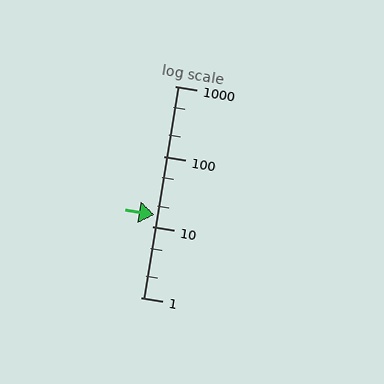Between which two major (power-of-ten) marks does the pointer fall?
The pointer is between 10 and 100.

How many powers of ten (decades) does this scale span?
The scale spans 3 decades, from 1 to 1000.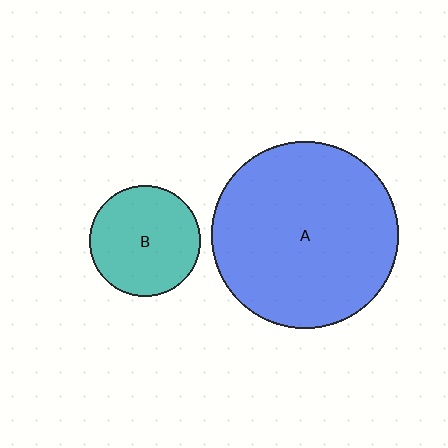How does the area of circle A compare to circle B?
Approximately 2.8 times.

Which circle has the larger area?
Circle A (blue).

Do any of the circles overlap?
No, none of the circles overlap.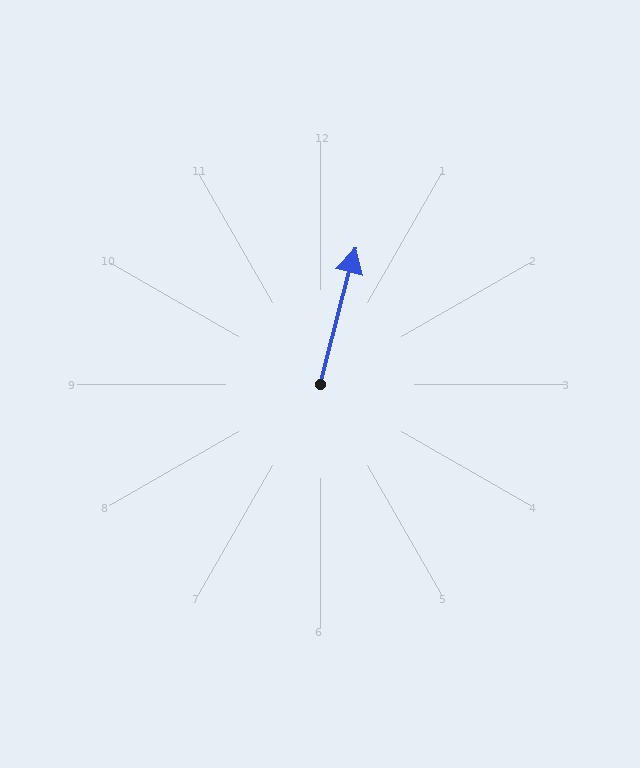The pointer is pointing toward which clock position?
Roughly 12 o'clock.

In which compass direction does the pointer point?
North.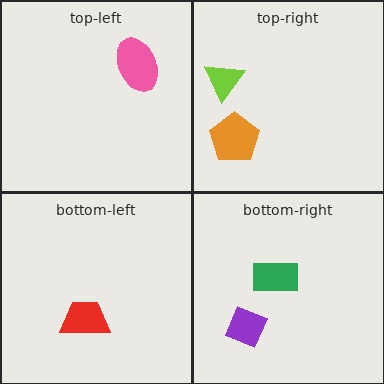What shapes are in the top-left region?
The pink ellipse.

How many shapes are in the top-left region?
1.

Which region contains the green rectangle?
The bottom-right region.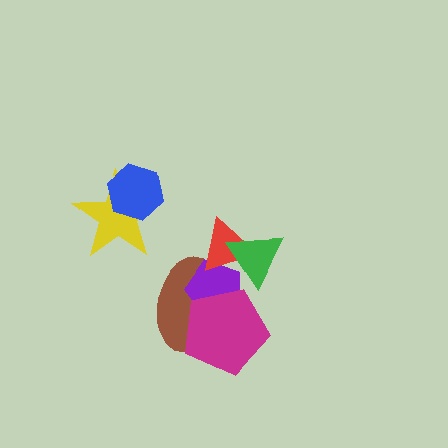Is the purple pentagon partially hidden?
Yes, it is partially covered by another shape.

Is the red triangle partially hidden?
Yes, it is partially covered by another shape.